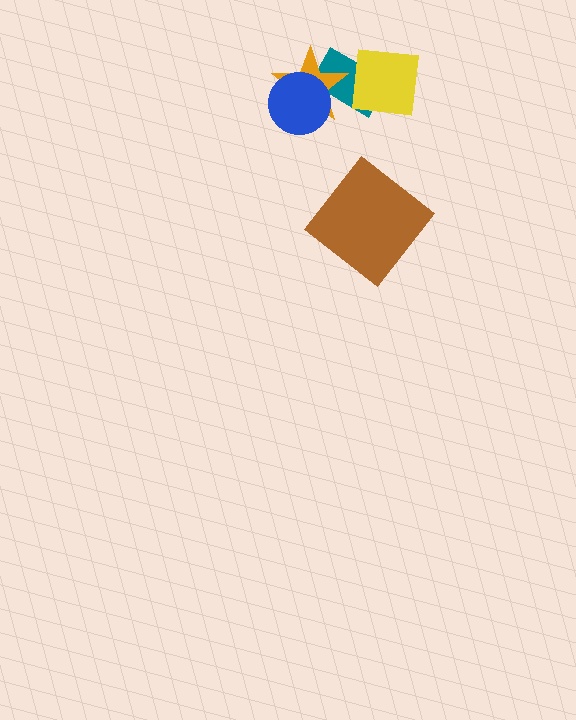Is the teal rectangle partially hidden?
Yes, it is partially covered by another shape.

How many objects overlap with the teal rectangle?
3 objects overlap with the teal rectangle.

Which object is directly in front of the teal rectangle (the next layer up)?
The orange star is directly in front of the teal rectangle.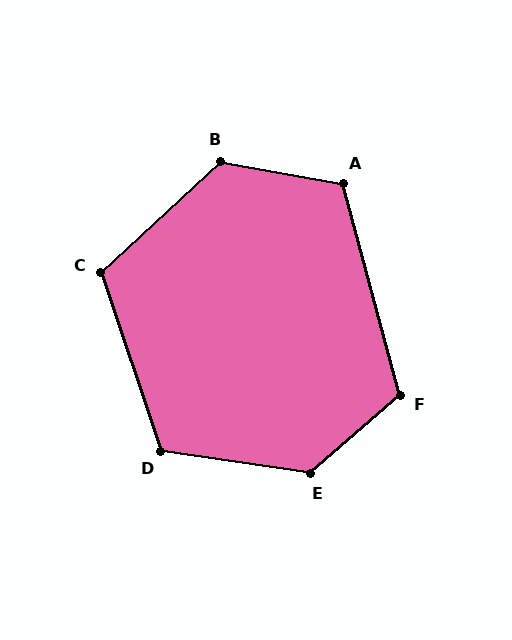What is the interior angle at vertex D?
Approximately 117 degrees (obtuse).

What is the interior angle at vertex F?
Approximately 116 degrees (obtuse).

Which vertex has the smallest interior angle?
C, at approximately 114 degrees.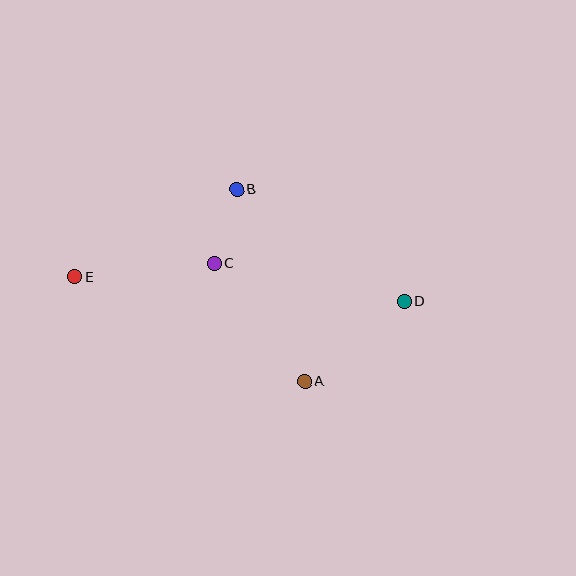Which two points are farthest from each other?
Points D and E are farthest from each other.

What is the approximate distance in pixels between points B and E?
The distance between B and E is approximately 184 pixels.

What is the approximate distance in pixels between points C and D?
The distance between C and D is approximately 194 pixels.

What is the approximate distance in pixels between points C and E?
The distance between C and E is approximately 140 pixels.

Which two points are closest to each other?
Points B and C are closest to each other.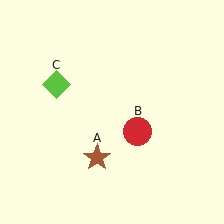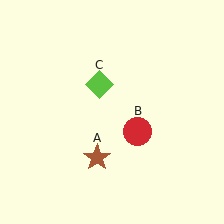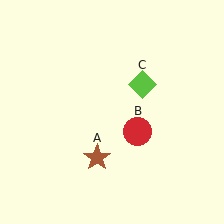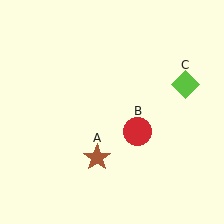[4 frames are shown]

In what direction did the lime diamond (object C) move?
The lime diamond (object C) moved right.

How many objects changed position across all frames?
1 object changed position: lime diamond (object C).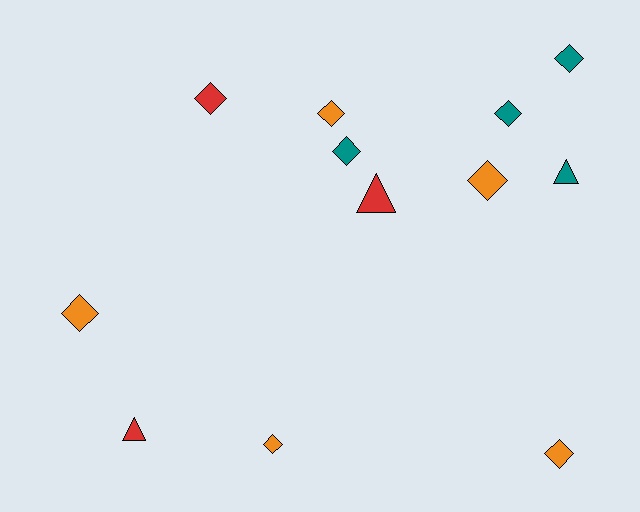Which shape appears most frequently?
Diamond, with 9 objects.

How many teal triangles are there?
There is 1 teal triangle.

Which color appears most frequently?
Orange, with 5 objects.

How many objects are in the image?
There are 12 objects.